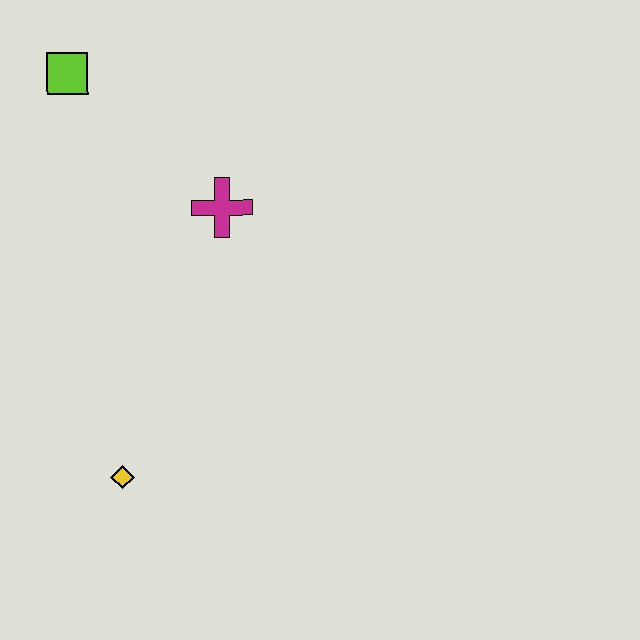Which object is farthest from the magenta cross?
The yellow diamond is farthest from the magenta cross.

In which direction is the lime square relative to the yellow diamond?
The lime square is above the yellow diamond.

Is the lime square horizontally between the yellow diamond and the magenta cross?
No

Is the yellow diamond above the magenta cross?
No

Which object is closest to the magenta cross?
The lime square is closest to the magenta cross.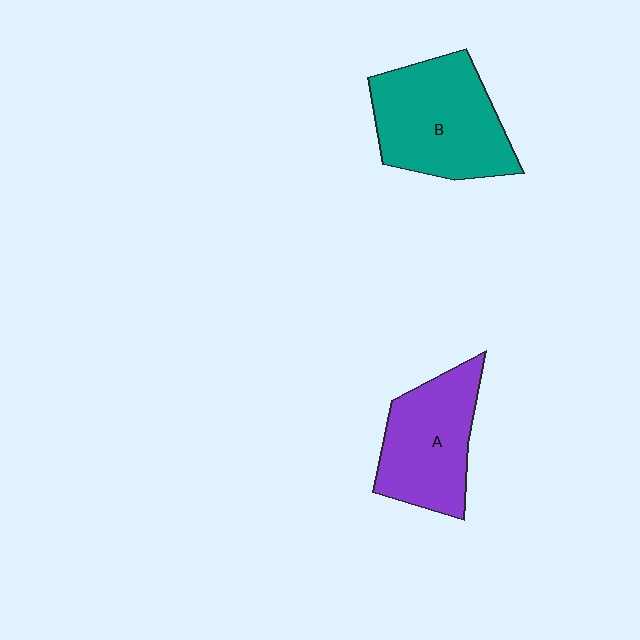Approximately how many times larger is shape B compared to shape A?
Approximately 1.2 times.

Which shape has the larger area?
Shape B (teal).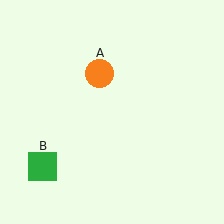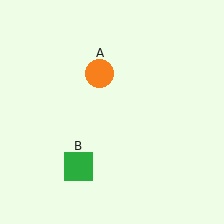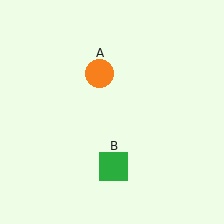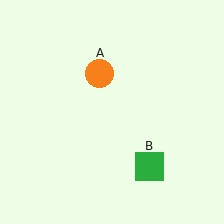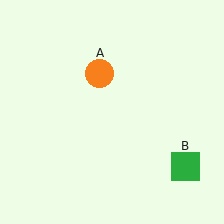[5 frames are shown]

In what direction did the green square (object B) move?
The green square (object B) moved right.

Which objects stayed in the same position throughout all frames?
Orange circle (object A) remained stationary.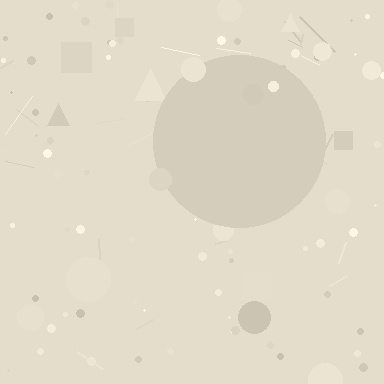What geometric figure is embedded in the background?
A circle is embedded in the background.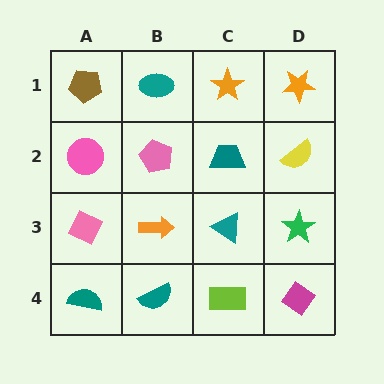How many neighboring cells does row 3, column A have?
3.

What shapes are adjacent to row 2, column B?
A teal ellipse (row 1, column B), an orange arrow (row 3, column B), a pink circle (row 2, column A), a teal trapezoid (row 2, column C).